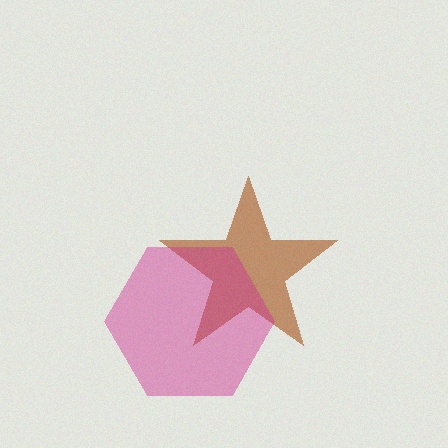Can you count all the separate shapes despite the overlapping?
Yes, there are 2 separate shapes.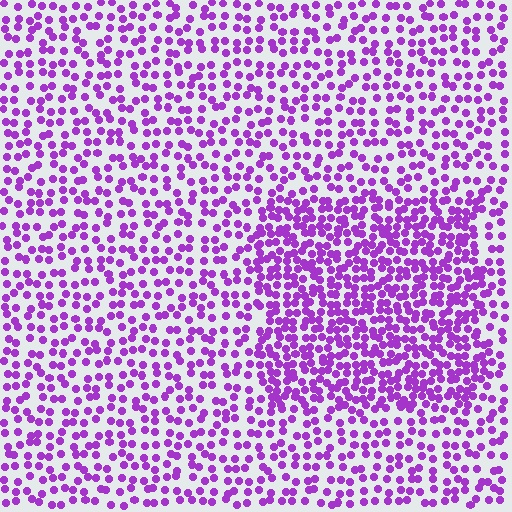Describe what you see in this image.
The image contains small purple elements arranged at two different densities. A rectangle-shaped region is visible where the elements are more densely packed than the surrounding area.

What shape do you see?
I see a rectangle.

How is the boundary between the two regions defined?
The boundary is defined by a change in element density (approximately 1.8x ratio). All elements are the same color, size, and shape.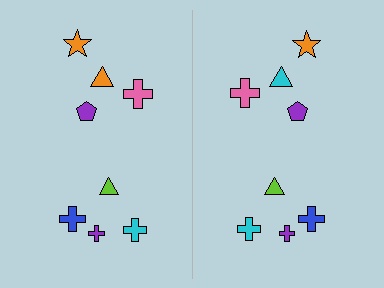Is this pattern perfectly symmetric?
No, the pattern is not perfectly symmetric. The cyan triangle on the right side breaks the symmetry — its mirror counterpart is orange.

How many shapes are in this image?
There are 16 shapes in this image.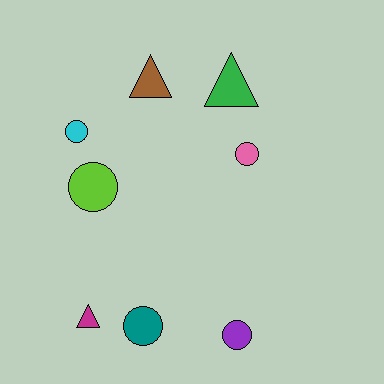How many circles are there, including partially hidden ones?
There are 5 circles.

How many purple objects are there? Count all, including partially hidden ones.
There is 1 purple object.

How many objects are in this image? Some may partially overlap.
There are 8 objects.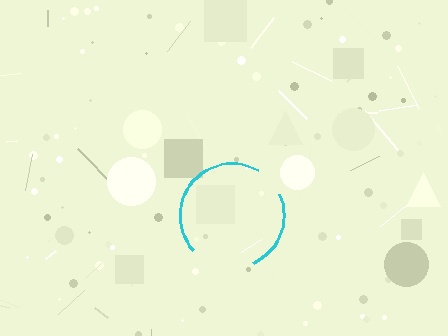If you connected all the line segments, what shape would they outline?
They would outline a circle.